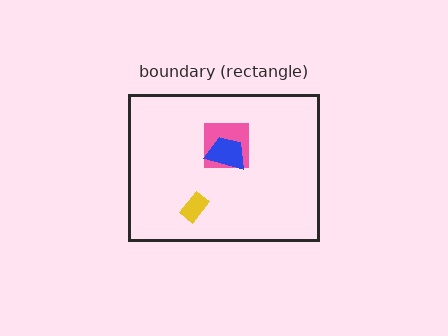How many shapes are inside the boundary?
4 inside, 0 outside.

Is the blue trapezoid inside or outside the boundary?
Inside.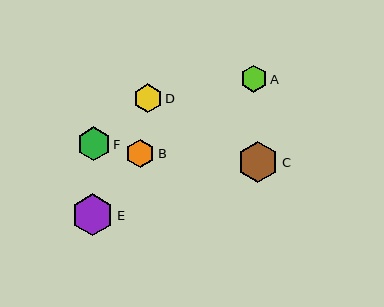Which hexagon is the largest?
Hexagon E is the largest with a size of approximately 42 pixels.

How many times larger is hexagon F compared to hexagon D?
Hexagon F is approximately 1.2 times the size of hexagon D.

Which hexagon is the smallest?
Hexagon A is the smallest with a size of approximately 27 pixels.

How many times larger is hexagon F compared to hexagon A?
Hexagon F is approximately 1.3 times the size of hexagon A.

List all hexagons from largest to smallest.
From largest to smallest: E, C, F, D, B, A.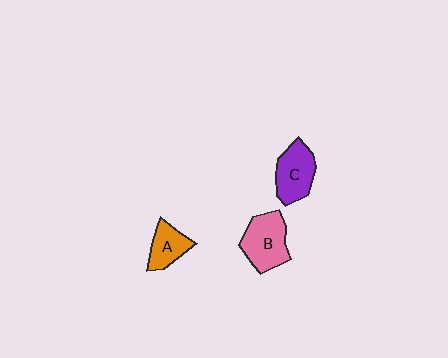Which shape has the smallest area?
Shape A (orange).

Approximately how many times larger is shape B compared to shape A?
Approximately 1.6 times.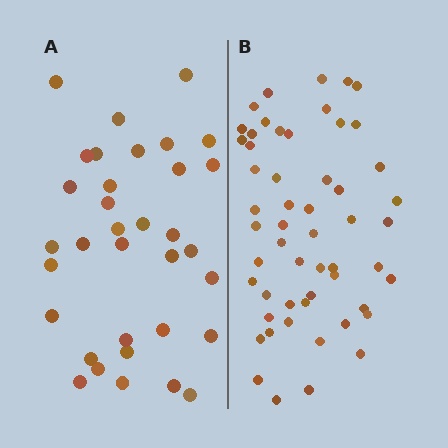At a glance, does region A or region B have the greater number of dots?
Region B (the right region) has more dots.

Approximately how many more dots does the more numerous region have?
Region B has approximately 20 more dots than region A.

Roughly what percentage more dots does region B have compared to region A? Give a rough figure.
About 60% more.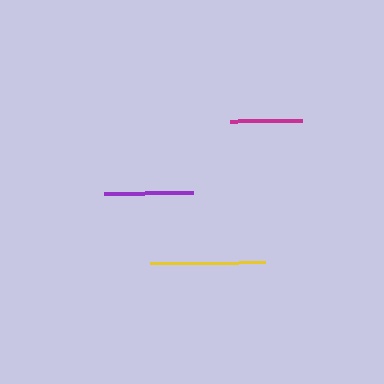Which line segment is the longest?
The yellow line is the longest at approximately 115 pixels.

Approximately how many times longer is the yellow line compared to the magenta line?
The yellow line is approximately 1.6 times the length of the magenta line.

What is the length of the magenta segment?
The magenta segment is approximately 72 pixels long.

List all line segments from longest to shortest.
From longest to shortest: yellow, purple, magenta.